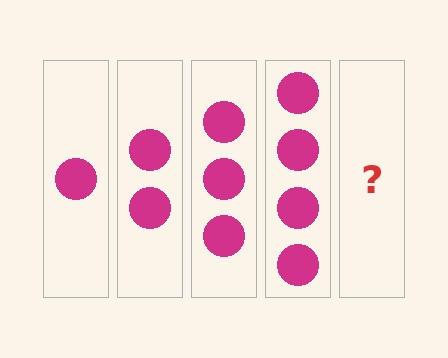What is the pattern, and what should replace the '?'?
The pattern is that each step adds one more circle. The '?' should be 5 circles.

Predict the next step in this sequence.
The next step is 5 circles.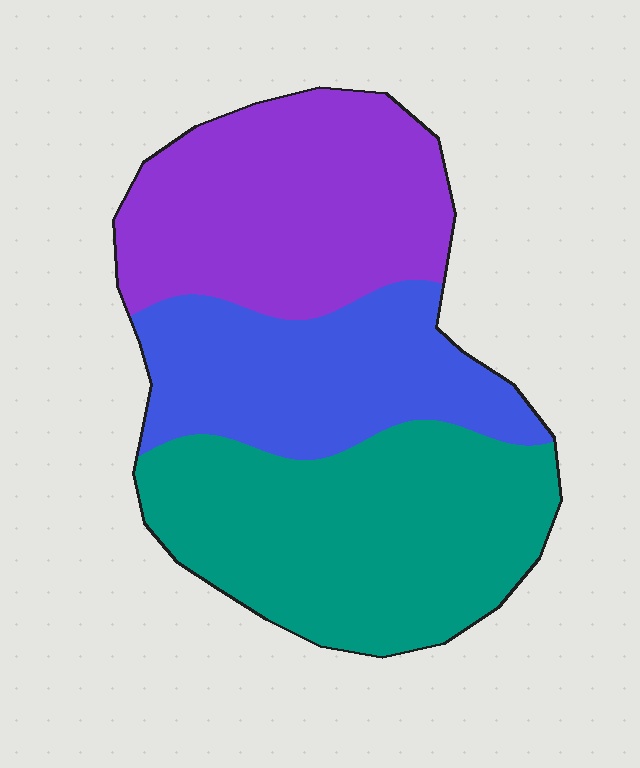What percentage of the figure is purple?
Purple covers 34% of the figure.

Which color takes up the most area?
Teal, at roughly 40%.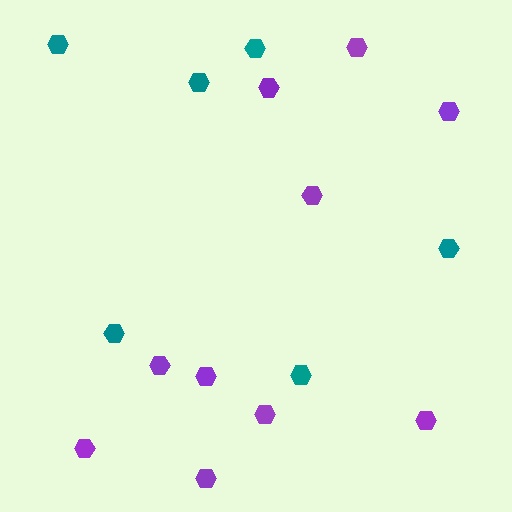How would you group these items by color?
There are 2 groups: one group of teal hexagons (6) and one group of purple hexagons (10).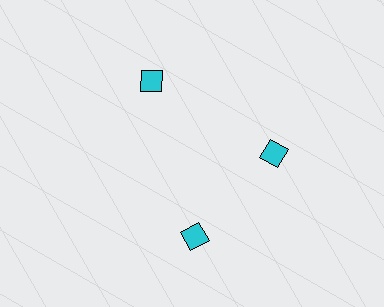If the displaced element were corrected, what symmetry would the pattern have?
It would have 3-fold rotational symmetry — the pattern would map onto itself every 120 degrees.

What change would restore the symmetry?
The symmetry would be restored by rotating it back into even spacing with its neighbors so that all 3 diamonds sit at equal angles and equal distance from the center.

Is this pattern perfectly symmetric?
No. The 3 cyan diamonds are arranged in a ring, but one element near the 7 o'clock position is rotated out of alignment along the ring, breaking the 3-fold rotational symmetry.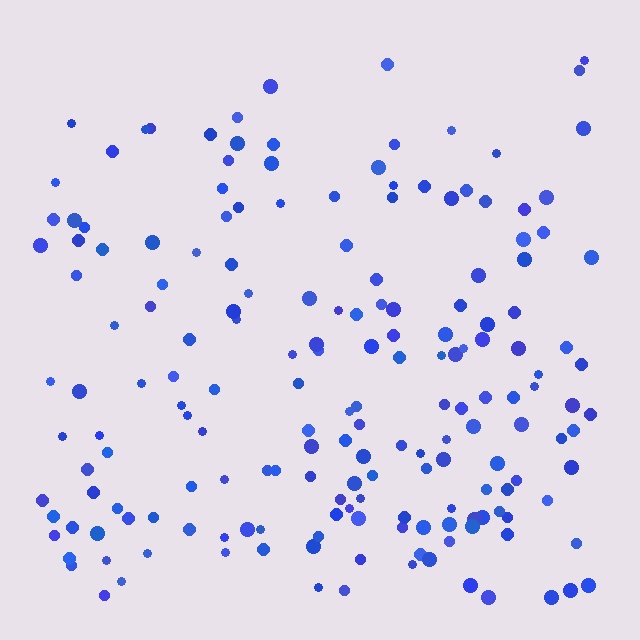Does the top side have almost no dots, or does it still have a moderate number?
Still a moderate number, just noticeably fewer than the bottom.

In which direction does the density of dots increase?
From top to bottom, with the bottom side densest.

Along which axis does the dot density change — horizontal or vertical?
Vertical.